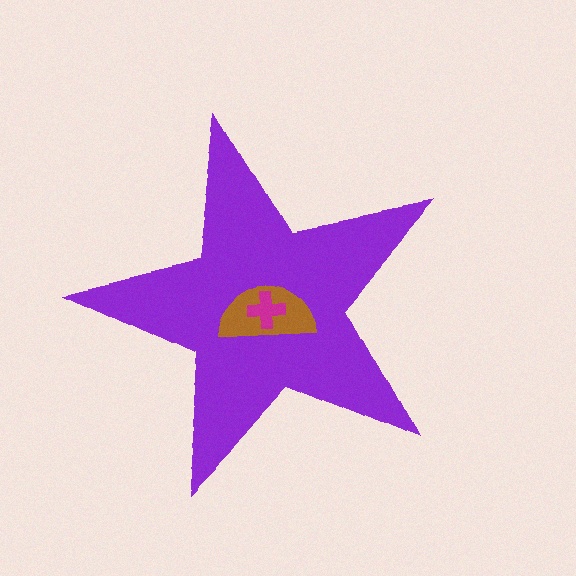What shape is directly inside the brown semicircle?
The magenta cross.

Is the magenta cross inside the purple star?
Yes.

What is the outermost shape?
The purple star.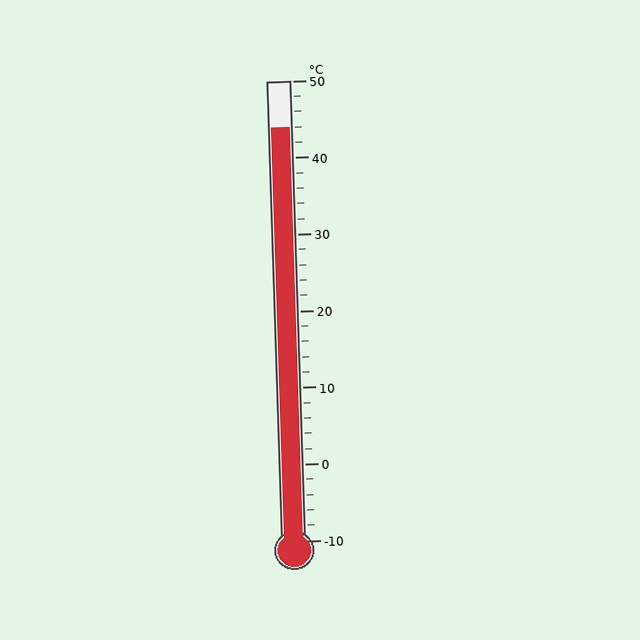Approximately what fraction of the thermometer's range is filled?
The thermometer is filled to approximately 90% of its range.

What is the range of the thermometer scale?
The thermometer scale ranges from -10°C to 50°C.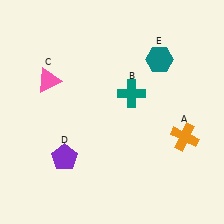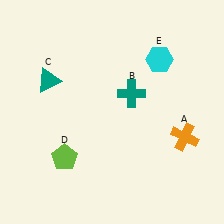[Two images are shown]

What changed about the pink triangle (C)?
In Image 1, C is pink. In Image 2, it changed to teal.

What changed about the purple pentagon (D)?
In Image 1, D is purple. In Image 2, it changed to lime.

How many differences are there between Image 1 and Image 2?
There are 3 differences between the two images.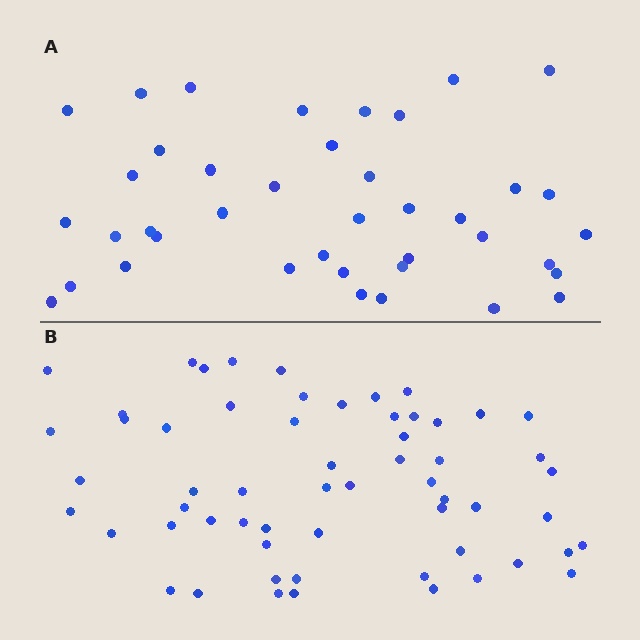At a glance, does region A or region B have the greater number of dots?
Region B (the bottom region) has more dots.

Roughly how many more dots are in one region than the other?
Region B has approximately 20 more dots than region A.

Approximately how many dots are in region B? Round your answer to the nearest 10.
About 60 dots. (The exact count is 59, which rounds to 60.)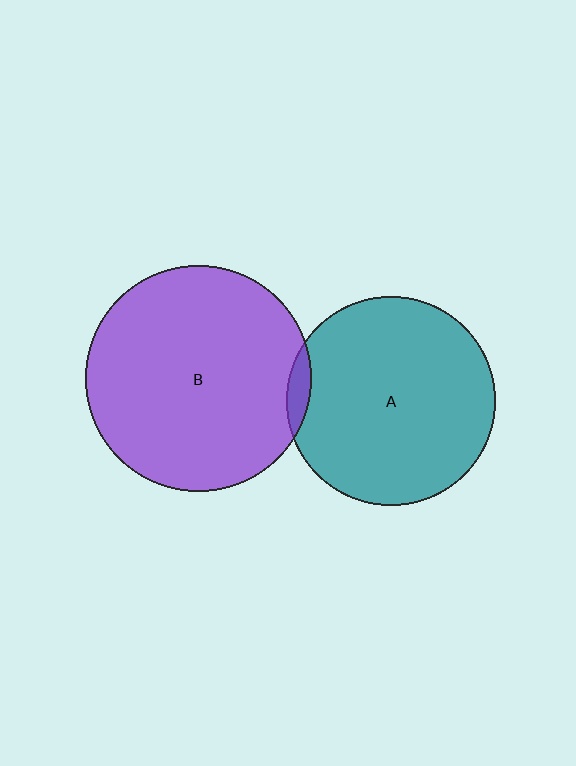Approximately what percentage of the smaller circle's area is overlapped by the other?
Approximately 5%.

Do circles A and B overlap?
Yes.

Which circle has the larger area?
Circle B (purple).